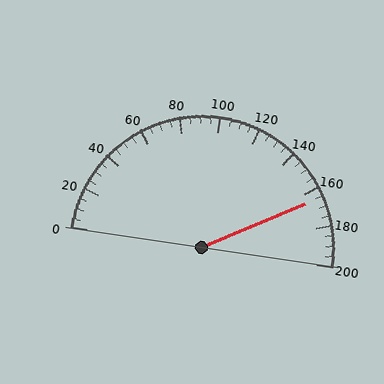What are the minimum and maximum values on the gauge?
The gauge ranges from 0 to 200.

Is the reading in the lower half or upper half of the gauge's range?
The reading is in the upper half of the range (0 to 200).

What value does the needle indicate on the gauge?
The needle indicates approximately 165.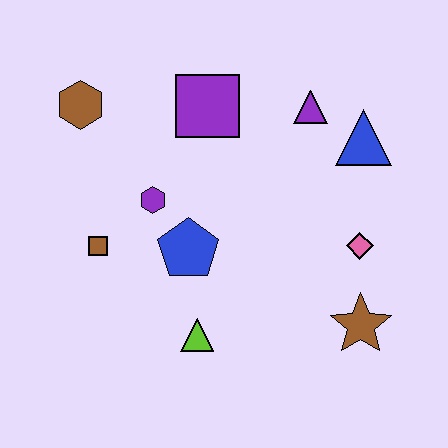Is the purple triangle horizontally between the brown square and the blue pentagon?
No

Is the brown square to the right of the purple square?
No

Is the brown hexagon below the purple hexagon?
No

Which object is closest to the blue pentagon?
The purple hexagon is closest to the blue pentagon.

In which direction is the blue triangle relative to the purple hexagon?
The blue triangle is to the right of the purple hexagon.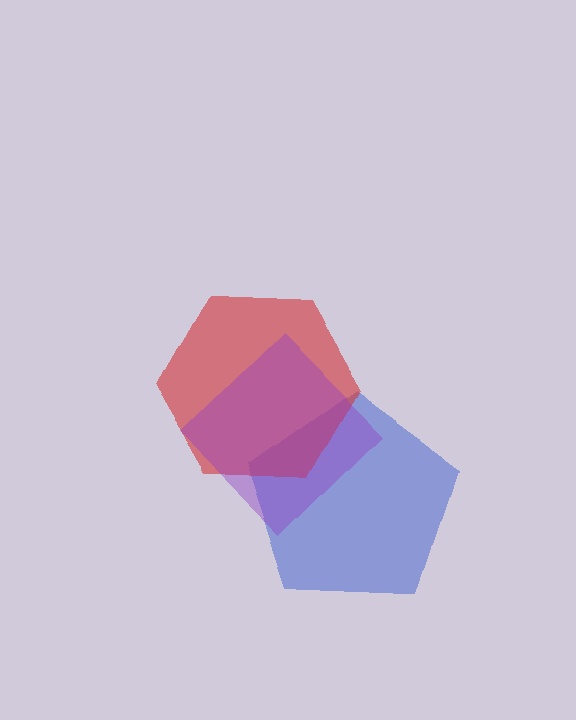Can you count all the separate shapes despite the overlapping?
Yes, there are 3 separate shapes.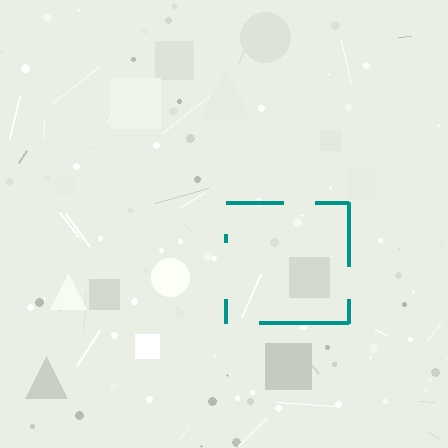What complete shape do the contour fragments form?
The contour fragments form a square.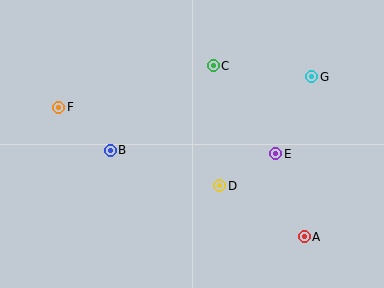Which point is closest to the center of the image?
Point D at (220, 186) is closest to the center.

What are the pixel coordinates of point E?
Point E is at (276, 154).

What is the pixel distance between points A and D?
The distance between A and D is 99 pixels.